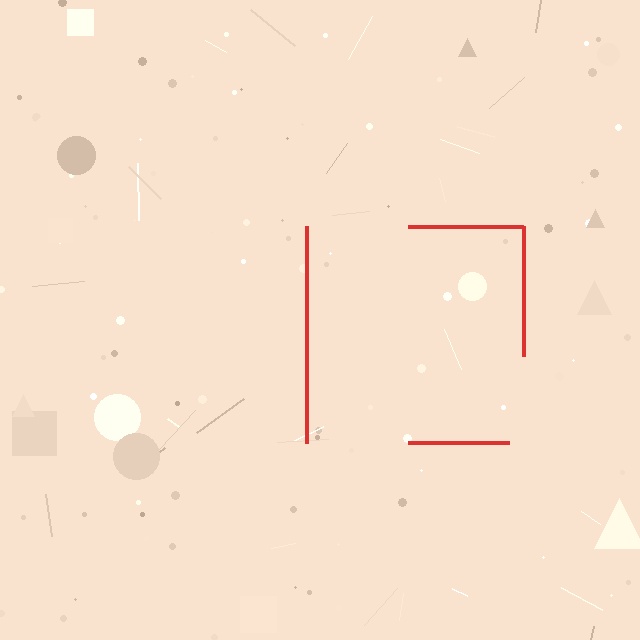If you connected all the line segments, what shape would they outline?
They would outline a square.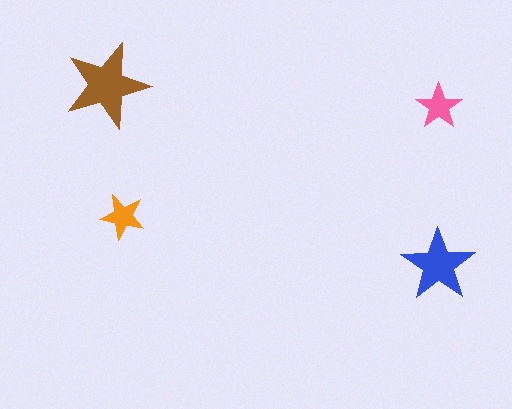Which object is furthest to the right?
The pink star is rightmost.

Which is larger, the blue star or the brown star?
The brown one.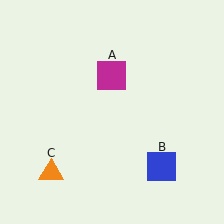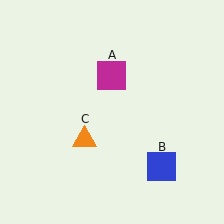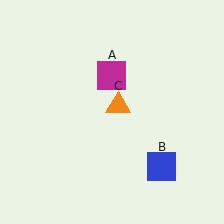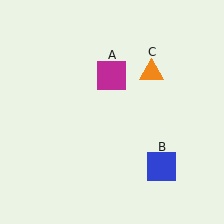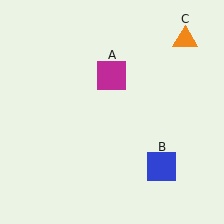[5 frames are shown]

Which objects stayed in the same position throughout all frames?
Magenta square (object A) and blue square (object B) remained stationary.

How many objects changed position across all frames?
1 object changed position: orange triangle (object C).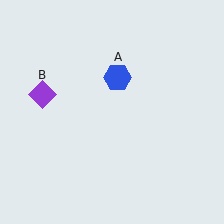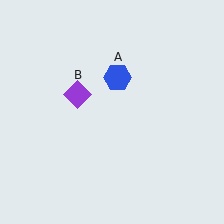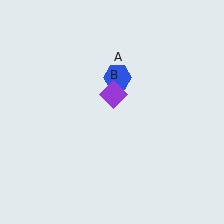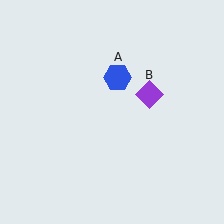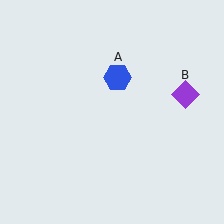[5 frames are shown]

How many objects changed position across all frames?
1 object changed position: purple diamond (object B).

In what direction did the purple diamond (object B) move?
The purple diamond (object B) moved right.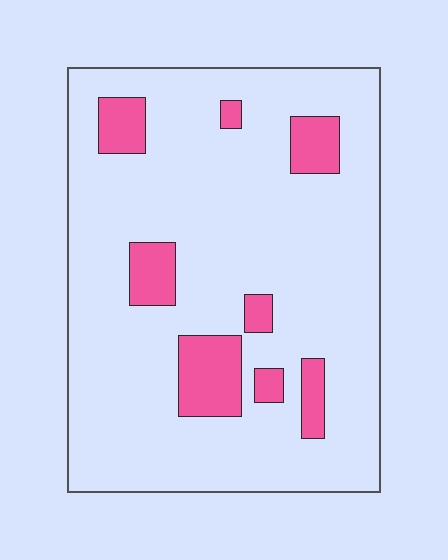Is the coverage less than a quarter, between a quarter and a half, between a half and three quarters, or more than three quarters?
Less than a quarter.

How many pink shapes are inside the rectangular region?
8.